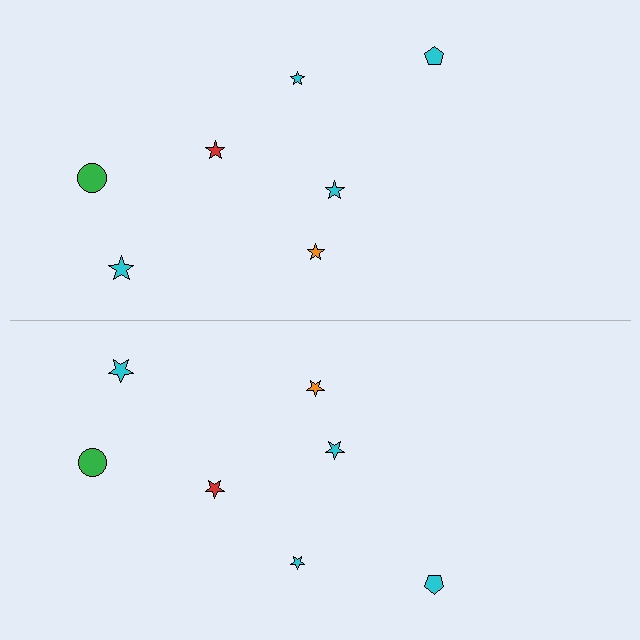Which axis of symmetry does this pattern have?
The pattern has a horizontal axis of symmetry running through the center of the image.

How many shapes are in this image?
There are 14 shapes in this image.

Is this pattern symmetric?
Yes, this pattern has bilateral (reflection) symmetry.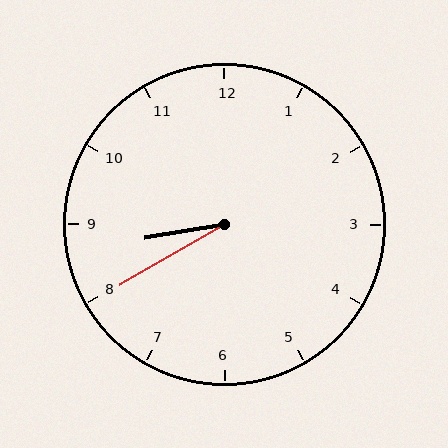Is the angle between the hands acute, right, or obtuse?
It is acute.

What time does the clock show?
8:40.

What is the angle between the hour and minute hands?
Approximately 20 degrees.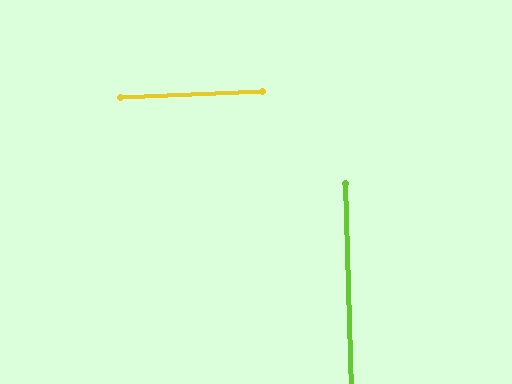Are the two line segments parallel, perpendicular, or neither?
Perpendicular — they meet at approximately 90°.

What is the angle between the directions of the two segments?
Approximately 90 degrees.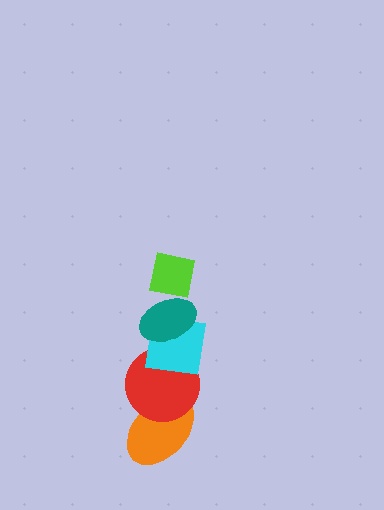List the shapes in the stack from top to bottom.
From top to bottom: the lime square, the teal ellipse, the cyan square, the red circle, the orange ellipse.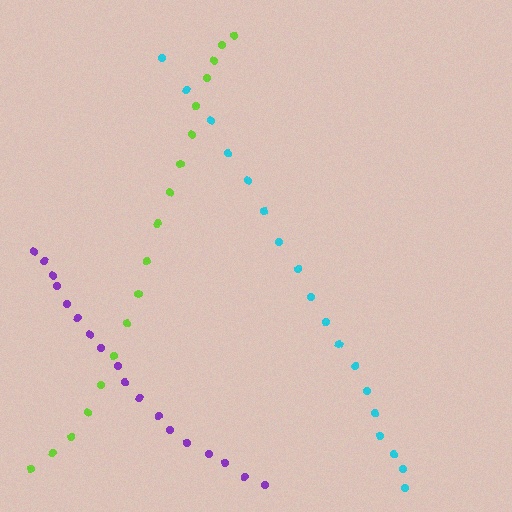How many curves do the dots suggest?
There are 3 distinct paths.